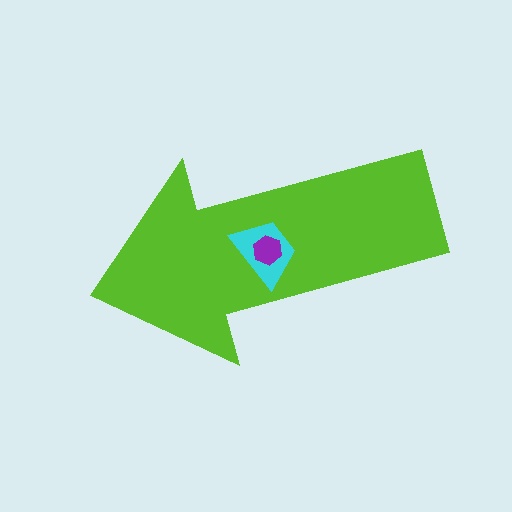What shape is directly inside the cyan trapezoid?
The purple hexagon.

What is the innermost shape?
The purple hexagon.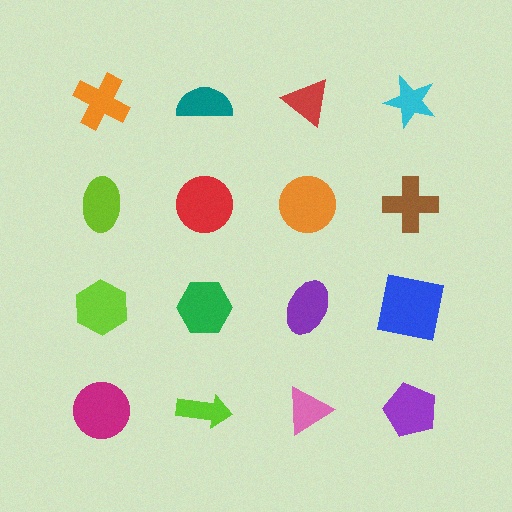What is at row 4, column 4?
A purple pentagon.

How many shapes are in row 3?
4 shapes.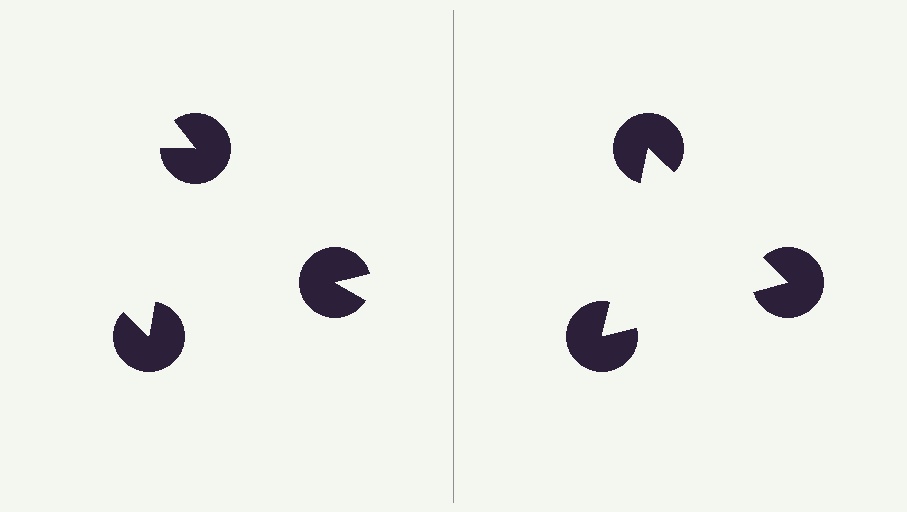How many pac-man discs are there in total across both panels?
6 — 3 on each side.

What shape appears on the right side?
An illusory triangle.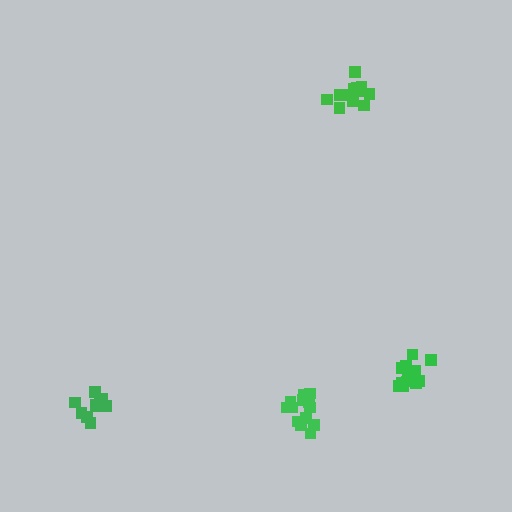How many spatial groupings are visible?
There are 4 spatial groupings.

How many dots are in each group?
Group 1: 10 dots, Group 2: 13 dots, Group 3: 13 dots, Group 4: 15 dots (51 total).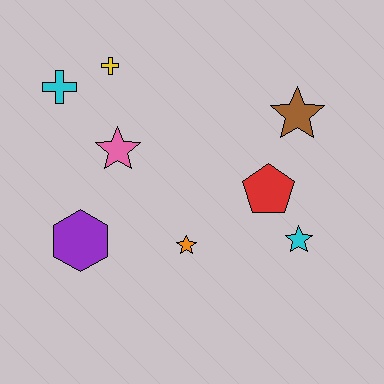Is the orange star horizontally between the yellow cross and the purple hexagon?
No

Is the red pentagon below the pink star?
Yes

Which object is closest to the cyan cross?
The yellow cross is closest to the cyan cross.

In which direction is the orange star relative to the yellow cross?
The orange star is below the yellow cross.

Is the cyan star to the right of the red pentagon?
Yes